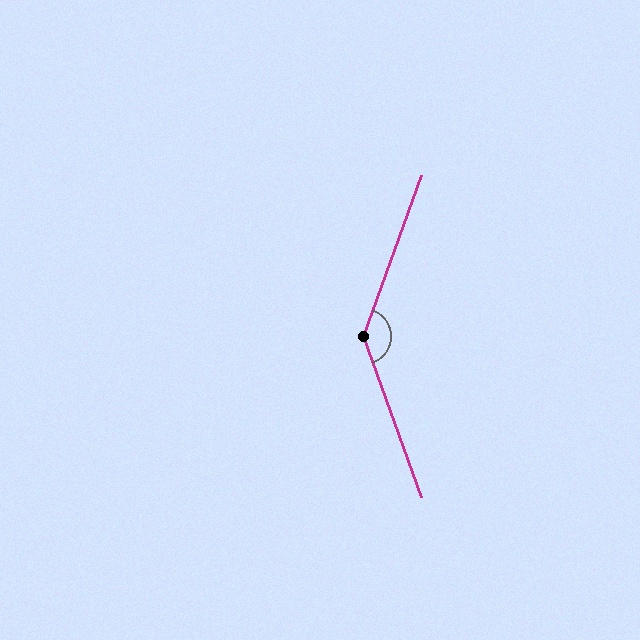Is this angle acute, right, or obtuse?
It is obtuse.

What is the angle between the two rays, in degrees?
Approximately 141 degrees.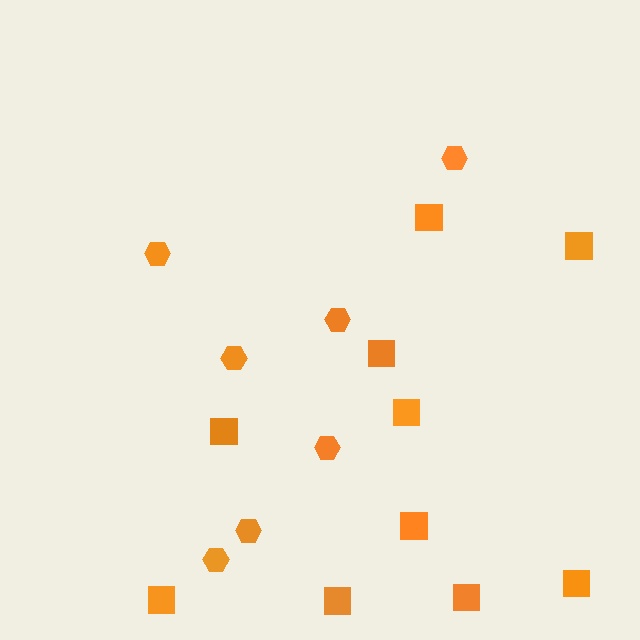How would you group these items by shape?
There are 2 groups: one group of squares (10) and one group of hexagons (7).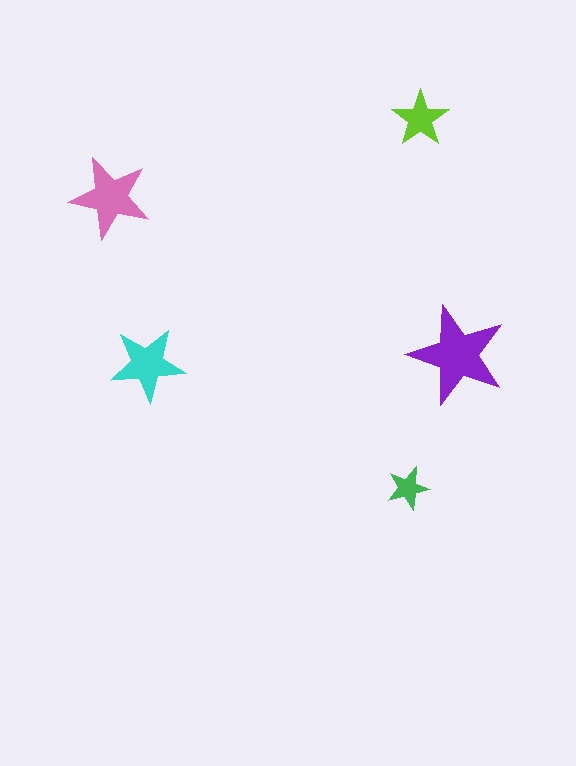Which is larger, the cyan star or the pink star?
The pink one.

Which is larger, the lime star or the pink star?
The pink one.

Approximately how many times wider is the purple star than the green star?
About 2.5 times wider.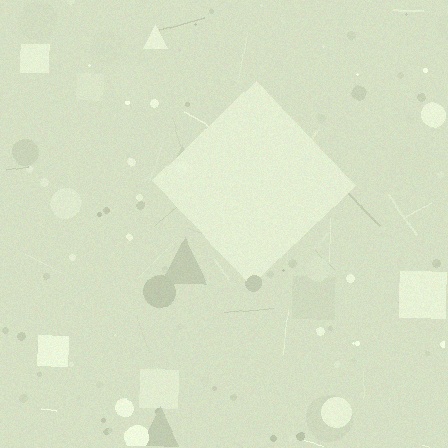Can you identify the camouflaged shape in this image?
The camouflaged shape is a diamond.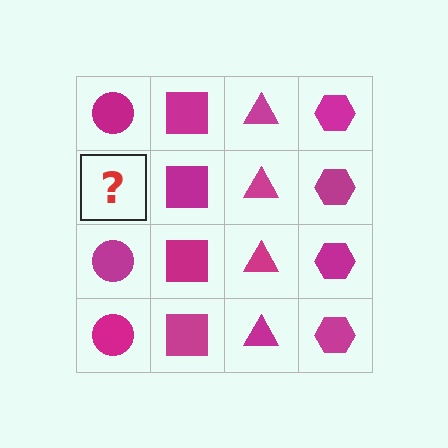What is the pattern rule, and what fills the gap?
The rule is that each column has a consistent shape. The gap should be filled with a magenta circle.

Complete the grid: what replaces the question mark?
The question mark should be replaced with a magenta circle.